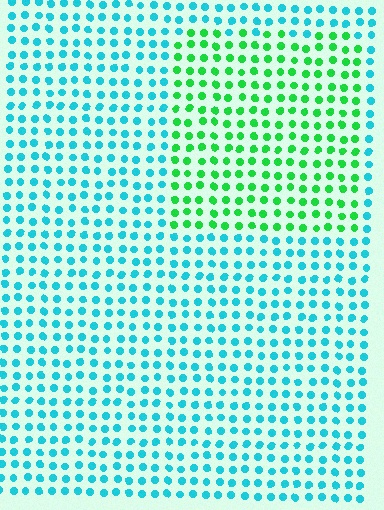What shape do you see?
I see a rectangle.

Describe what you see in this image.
The image is filled with small cyan elements in a uniform arrangement. A rectangle-shaped region is visible where the elements are tinted to a slightly different hue, forming a subtle color boundary.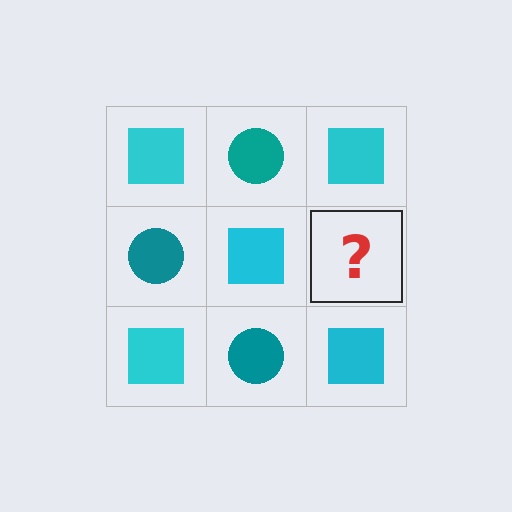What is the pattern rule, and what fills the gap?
The rule is that it alternates cyan square and teal circle in a checkerboard pattern. The gap should be filled with a teal circle.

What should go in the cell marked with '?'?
The missing cell should contain a teal circle.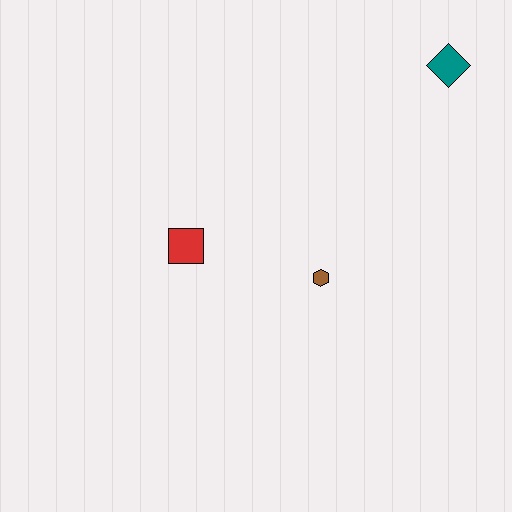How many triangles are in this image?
There are no triangles.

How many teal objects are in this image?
There is 1 teal object.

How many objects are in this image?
There are 3 objects.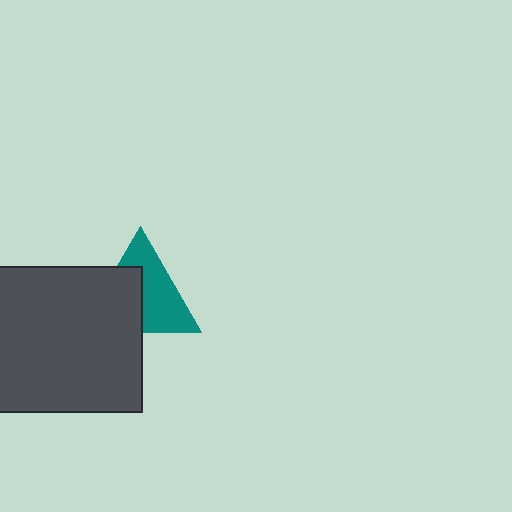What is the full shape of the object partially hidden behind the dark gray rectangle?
The partially hidden object is a teal triangle.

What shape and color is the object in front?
The object in front is a dark gray rectangle.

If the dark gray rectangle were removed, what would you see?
You would see the complete teal triangle.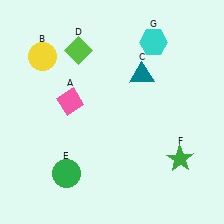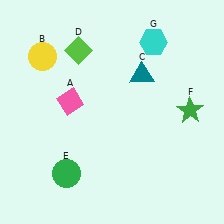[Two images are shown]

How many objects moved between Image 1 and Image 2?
1 object moved between the two images.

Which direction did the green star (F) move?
The green star (F) moved up.